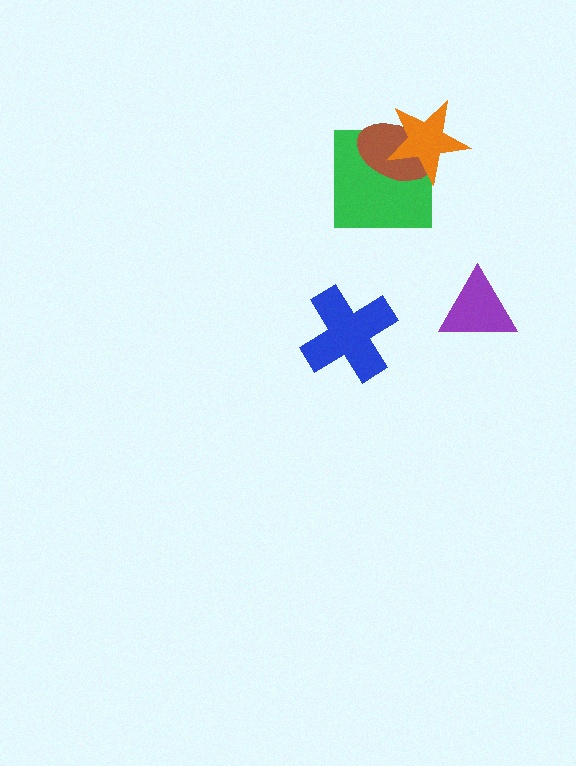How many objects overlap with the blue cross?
0 objects overlap with the blue cross.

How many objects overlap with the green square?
2 objects overlap with the green square.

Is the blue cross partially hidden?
No, no other shape covers it.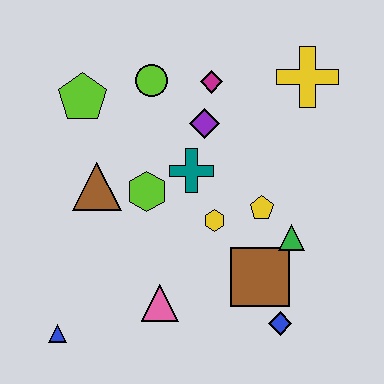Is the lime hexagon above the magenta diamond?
No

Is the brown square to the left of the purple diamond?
No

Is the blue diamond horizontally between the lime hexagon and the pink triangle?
No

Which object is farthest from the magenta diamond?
The blue triangle is farthest from the magenta diamond.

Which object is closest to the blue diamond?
The brown square is closest to the blue diamond.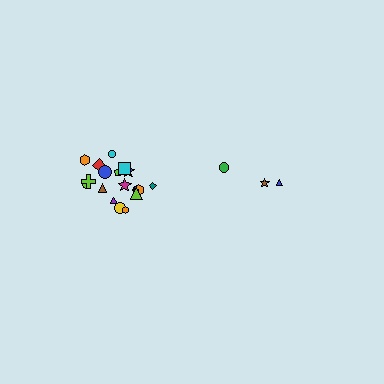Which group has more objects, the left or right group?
The left group.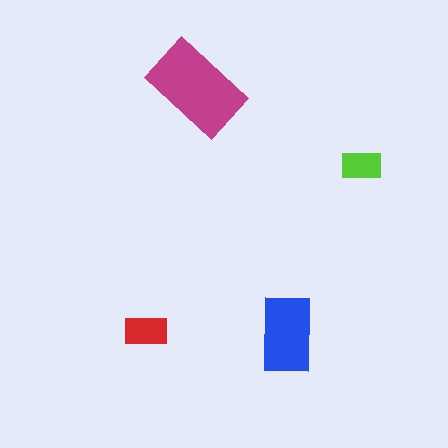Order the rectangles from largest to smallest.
the magenta one, the blue one, the red one, the lime one.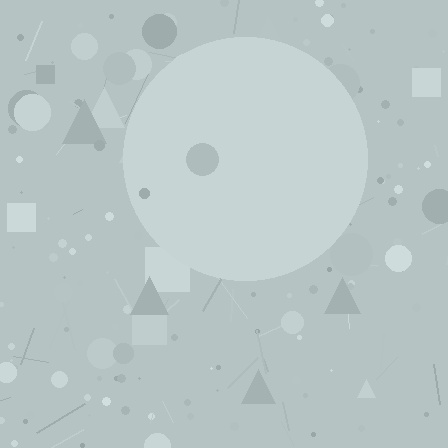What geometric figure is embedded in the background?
A circle is embedded in the background.